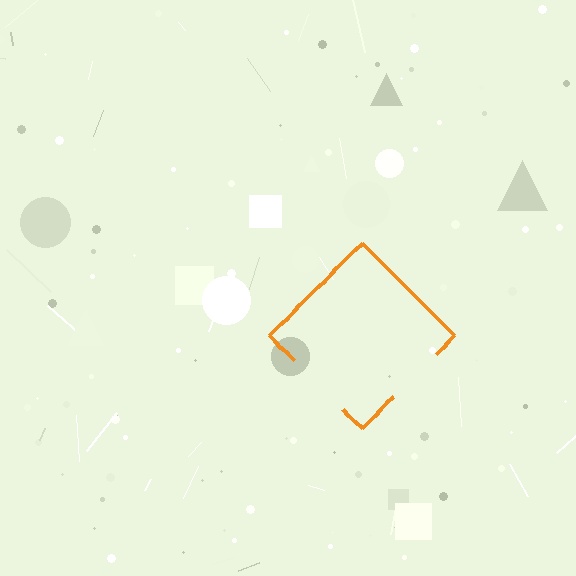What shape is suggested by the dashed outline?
The dashed outline suggests a diamond.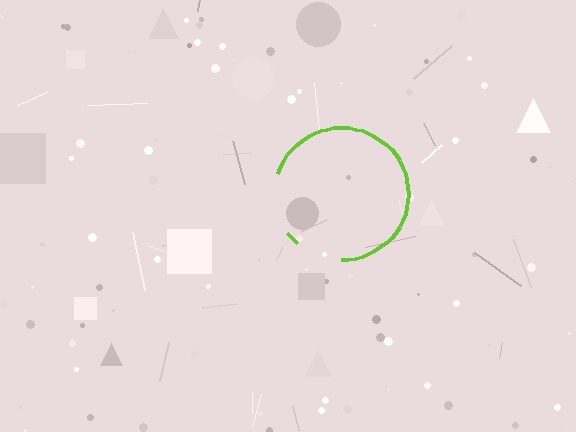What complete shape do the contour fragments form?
The contour fragments form a circle.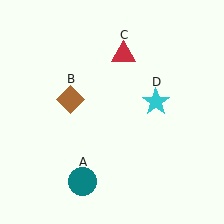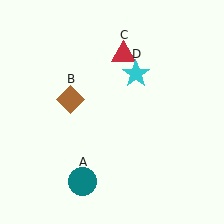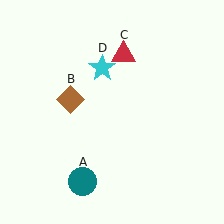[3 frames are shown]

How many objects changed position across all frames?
1 object changed position: cyan star (object D).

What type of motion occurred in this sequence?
The cyan star (object D) rotated counterclockwise around the center of the scene.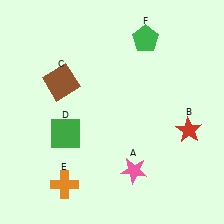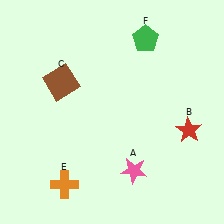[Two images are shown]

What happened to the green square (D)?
The green square (D) was removed in Image 2. It was in the bottom-left area of Image 1.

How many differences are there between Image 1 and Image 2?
There is 1 difference between the two images.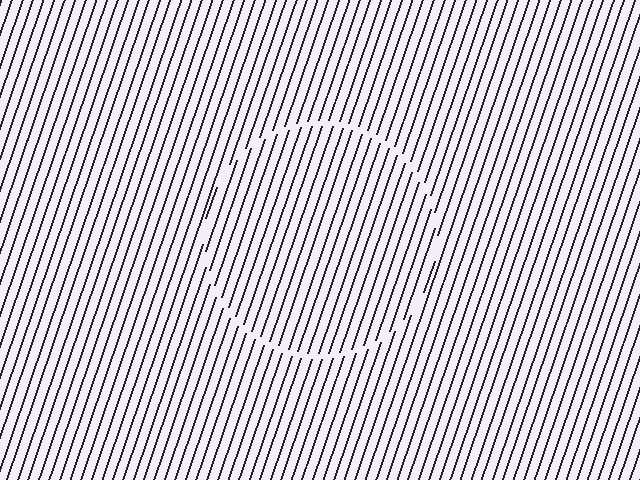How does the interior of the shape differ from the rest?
The interior of the shape contains the same grating, shifted by half a period — the contour is defined by the phase discontinuity where line-ends from the inner and outer gratings abut.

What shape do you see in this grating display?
An illusory circle. The interior of the shape contains the same grating, shifted by half a period — the contour is defined by the phase discontinuity where line-ends from the inner and outer gratings abut.